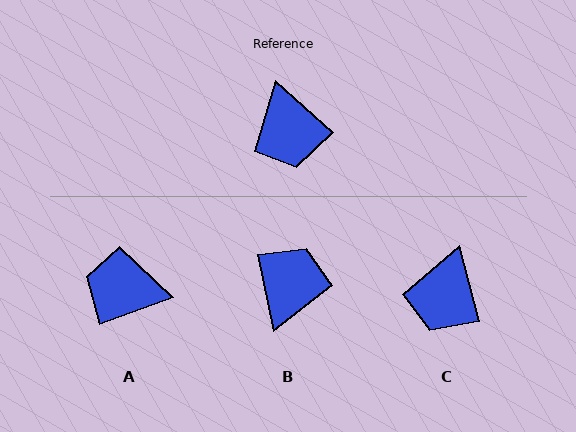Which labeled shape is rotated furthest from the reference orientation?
B, about 144 degrees away.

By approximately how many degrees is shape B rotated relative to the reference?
Approximately 144 degrees counter-clockwise.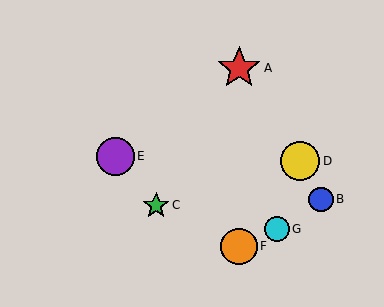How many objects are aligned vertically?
2 objects (A, F) are aligned vertically.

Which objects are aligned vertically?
Objects A, F are aligned vertically.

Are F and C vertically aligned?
No, F is at x≈239 and C is at x≈156.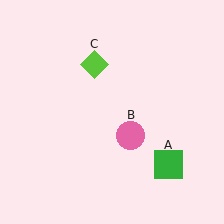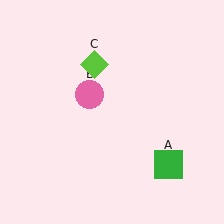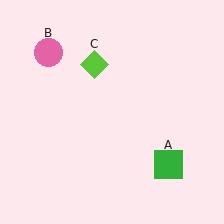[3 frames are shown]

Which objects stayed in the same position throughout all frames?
Green square (object A) and lime diamond (object C) remained stationary.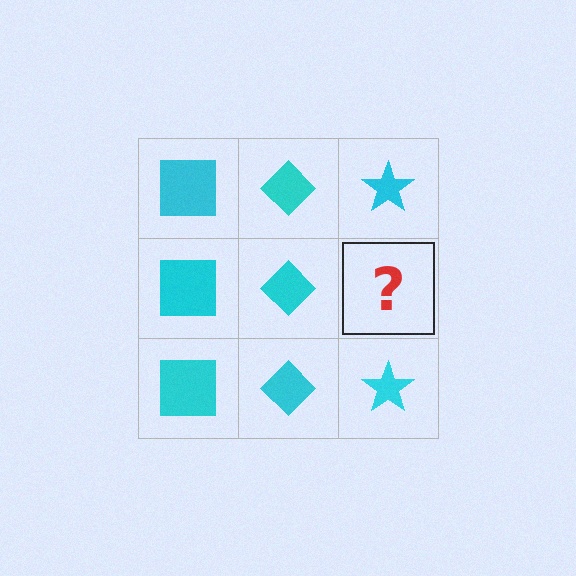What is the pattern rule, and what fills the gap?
The rule is that each column has a consistent shape. The gap should be filled with a cyan star.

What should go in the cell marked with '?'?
The missing cell should contain a cyan star.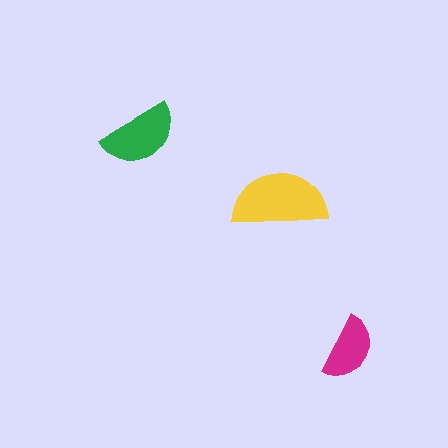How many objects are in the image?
There are 3 objects in the image.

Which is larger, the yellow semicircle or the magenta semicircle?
The yellow one.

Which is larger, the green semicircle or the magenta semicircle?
The green one.